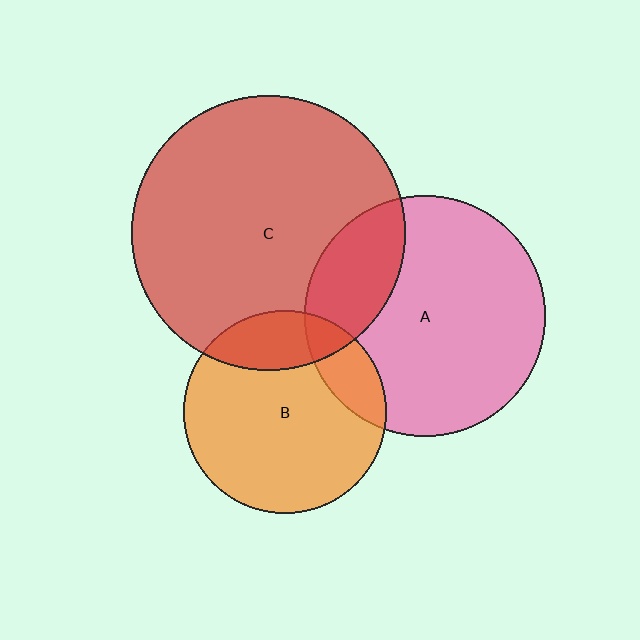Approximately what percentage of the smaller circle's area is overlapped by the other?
Approximately 20%.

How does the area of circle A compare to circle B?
Approximately 1.4 times.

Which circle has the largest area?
Circle C (red).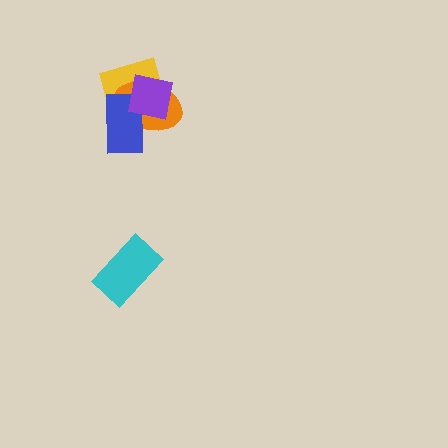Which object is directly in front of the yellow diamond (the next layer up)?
The orange ellipse is directly in front of the yellow diamond.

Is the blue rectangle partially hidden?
Yes, it is partially covered by another shape.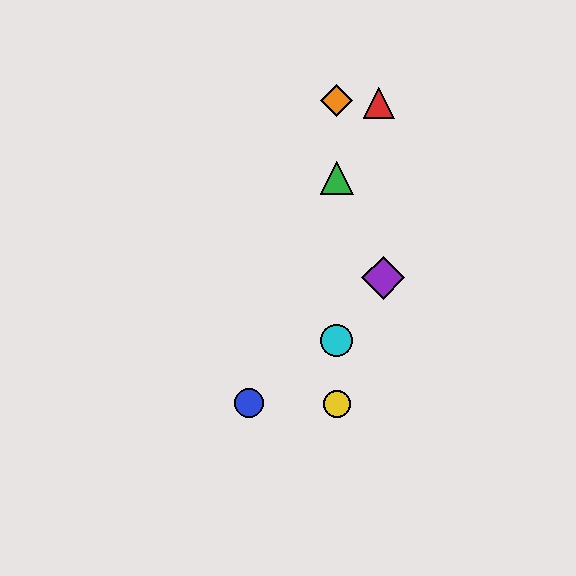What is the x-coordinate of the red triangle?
The red triangle is at x≈379.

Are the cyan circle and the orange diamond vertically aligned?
Yes, both are at x≈337.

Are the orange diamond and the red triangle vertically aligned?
No, the orange diamond is at x≈337 and the red triangle is at x≈379.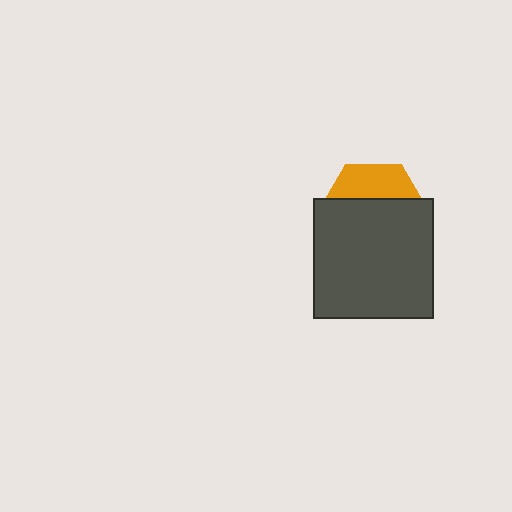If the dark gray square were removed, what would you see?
You would see the complete orange hexagon.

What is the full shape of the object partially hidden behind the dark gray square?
The partially hidden object is an orange hexagon.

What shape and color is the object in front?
The object in front is a dark gray square.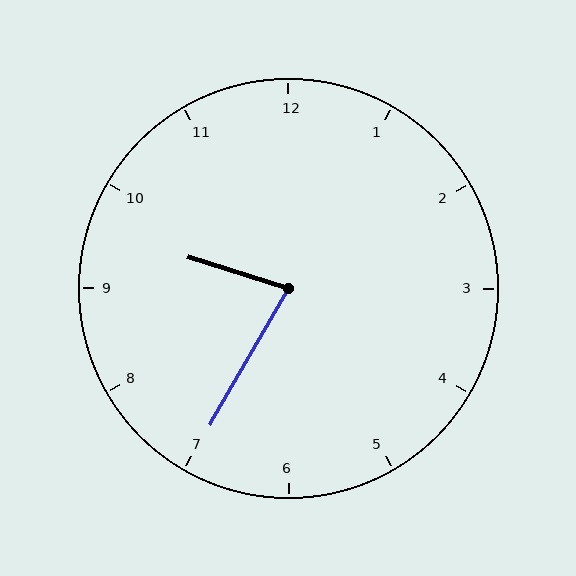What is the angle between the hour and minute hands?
Approximately 78 degrees.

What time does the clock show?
9:35.